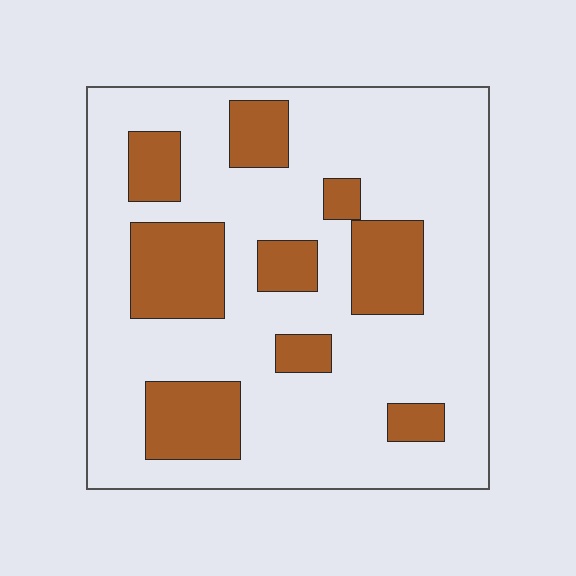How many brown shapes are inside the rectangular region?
9.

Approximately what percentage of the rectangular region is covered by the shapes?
Approximately 25%.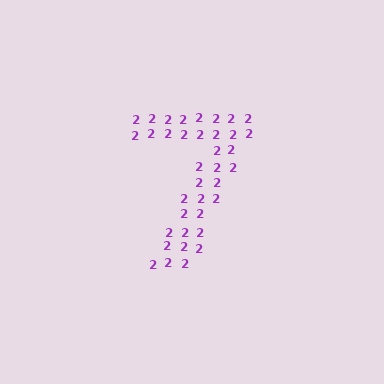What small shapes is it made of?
It is made of small digit 2's.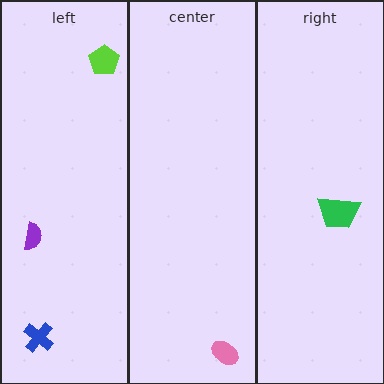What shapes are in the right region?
The green trapezoid.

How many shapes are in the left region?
3.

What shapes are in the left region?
The blue cross, the lime pentagon, the purple semicircle.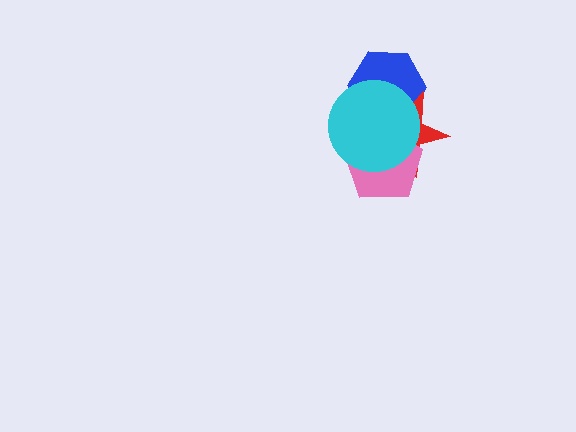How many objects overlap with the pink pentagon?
2 objects overlap with the pink pentagon.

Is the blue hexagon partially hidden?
Yes, it is partially covered by another shape.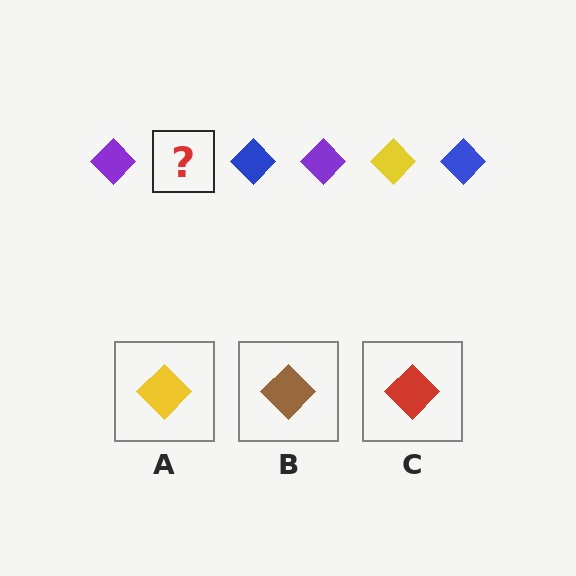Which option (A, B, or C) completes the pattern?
A.